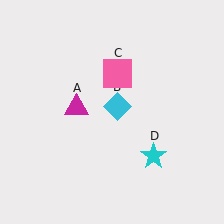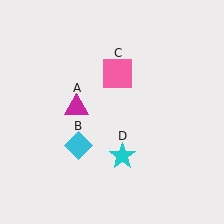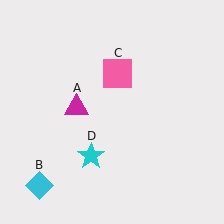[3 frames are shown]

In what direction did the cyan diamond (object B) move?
The cyan diamond (object B) moved down and to the left.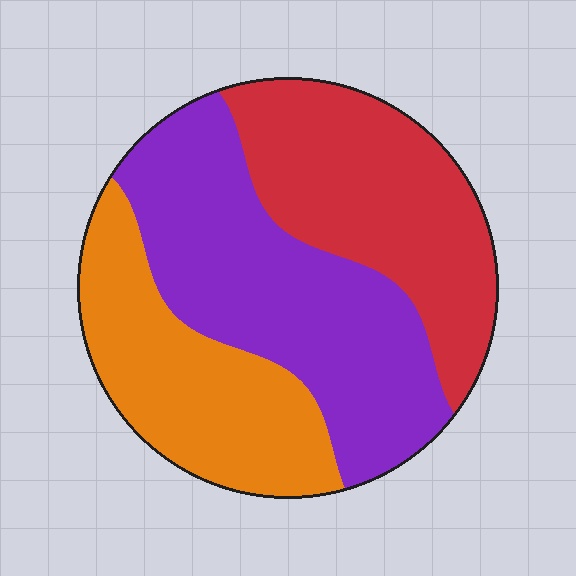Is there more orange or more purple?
Purple.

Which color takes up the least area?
Orange, at roughly 30%.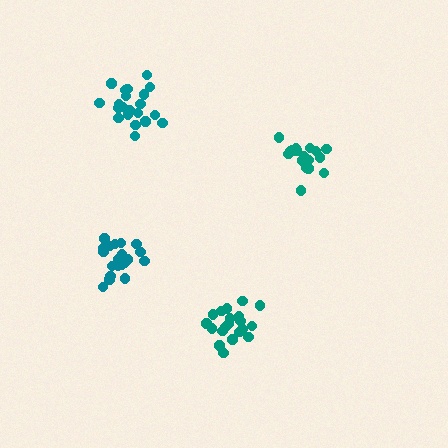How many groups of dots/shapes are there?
There are 4 groups.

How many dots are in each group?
Group 1: 17 dots, Group 2: 20 dots, Group 3: 20 dots, Group 4: 21 dots (78 total).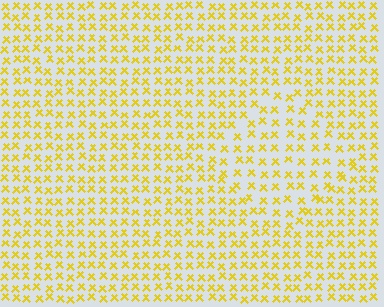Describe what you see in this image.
The image contains small yellow elements arranged at two different densities. A diamond-shaped region is visible where the elements are less densely packed than the surrounding area.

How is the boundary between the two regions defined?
The boundary is defined by a change in element density (approximately 1.4x ratio). All elements are the same color, size, and shape.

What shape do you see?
I see a diamond.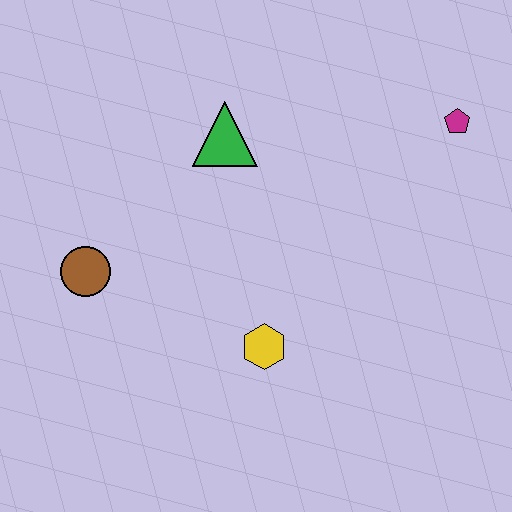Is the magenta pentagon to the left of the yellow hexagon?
No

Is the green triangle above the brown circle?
Yes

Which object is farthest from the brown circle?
The magenta pentagon is farthest from the brown circle.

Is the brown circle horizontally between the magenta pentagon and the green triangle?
No